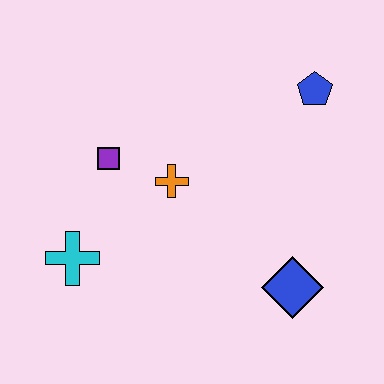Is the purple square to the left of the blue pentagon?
Yes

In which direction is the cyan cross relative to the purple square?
The cyan cross is below the purple square.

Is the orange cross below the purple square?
Yes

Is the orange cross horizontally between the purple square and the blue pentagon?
Yes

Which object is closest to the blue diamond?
The orange cross is closest to the blue diamond.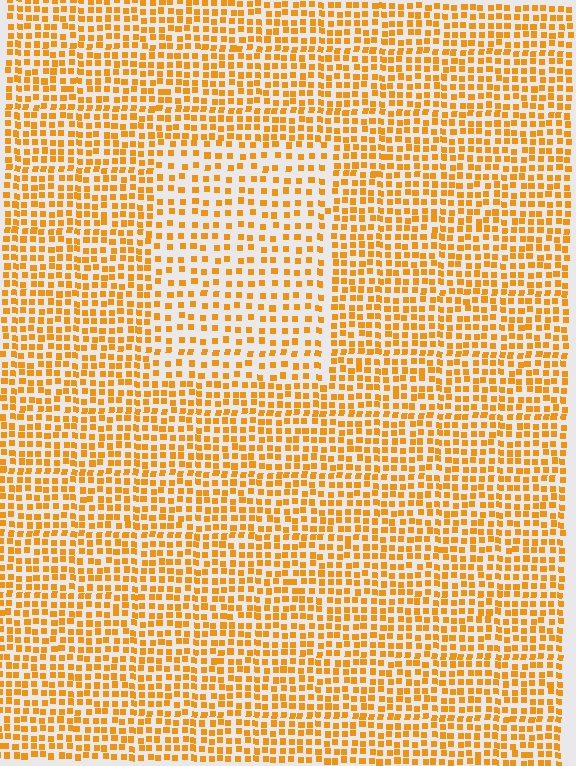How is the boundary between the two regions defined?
The boundary is defined by a change in element density (approximately 1.7x ratio). All elements are the same color, size, and shape.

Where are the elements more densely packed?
The elements are more densely packed outside the rectangle boundary.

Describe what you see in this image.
The image contains small orange elements arranged at two different densities. A rectangle-shaped region is visible where the elements are less densely packed than the surrounding area.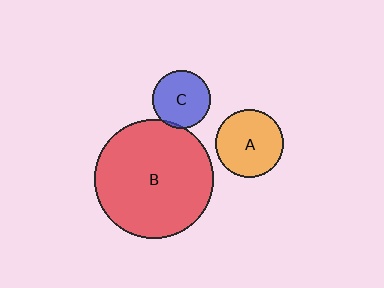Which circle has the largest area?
Circle B (red).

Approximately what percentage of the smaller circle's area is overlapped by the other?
Approximately 5%.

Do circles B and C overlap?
Yes.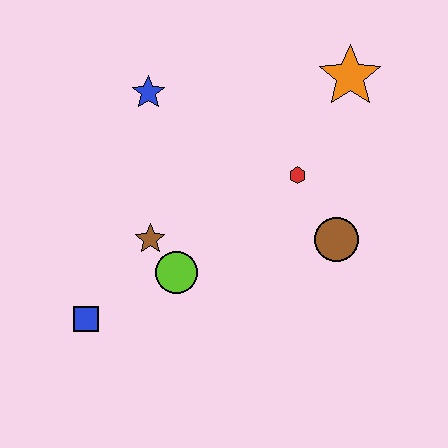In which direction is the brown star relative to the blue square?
The brown star is above the blue square.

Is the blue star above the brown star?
Yes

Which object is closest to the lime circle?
The brown star is closest to the lime circle.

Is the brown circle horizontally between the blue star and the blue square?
No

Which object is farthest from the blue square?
The orange star is farthest from the blue square.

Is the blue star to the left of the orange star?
Yes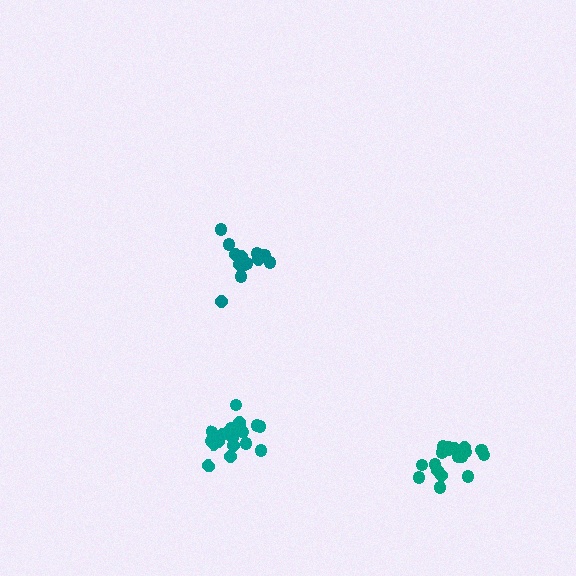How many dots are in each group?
Group 1: 15 dots, Group 2: 18 dots, Group 3: 19 dots (52 total).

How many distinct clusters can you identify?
There are 3 distinct clusters.